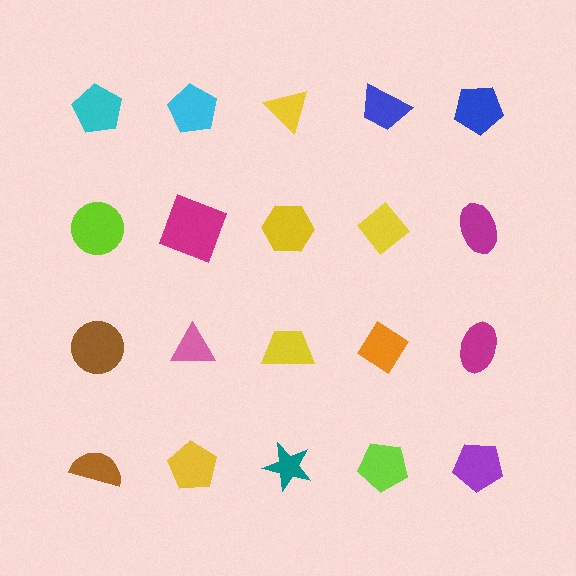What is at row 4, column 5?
A purple pentagon.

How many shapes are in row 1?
5 shapes.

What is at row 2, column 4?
A yellow diamond.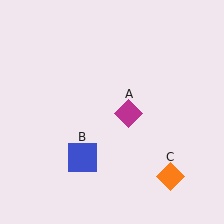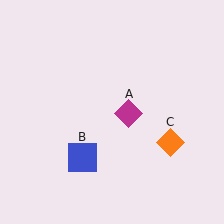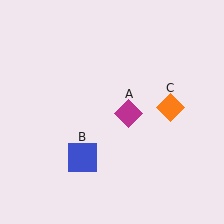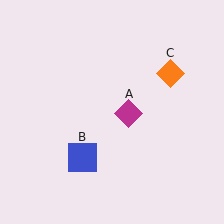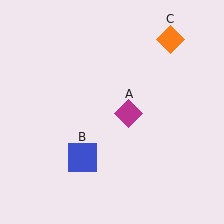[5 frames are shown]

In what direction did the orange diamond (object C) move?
The orange diamond (object C) moved up.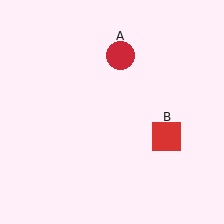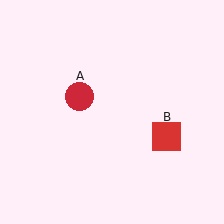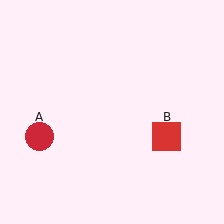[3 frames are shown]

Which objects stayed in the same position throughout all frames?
Red square (object B) remained stationary.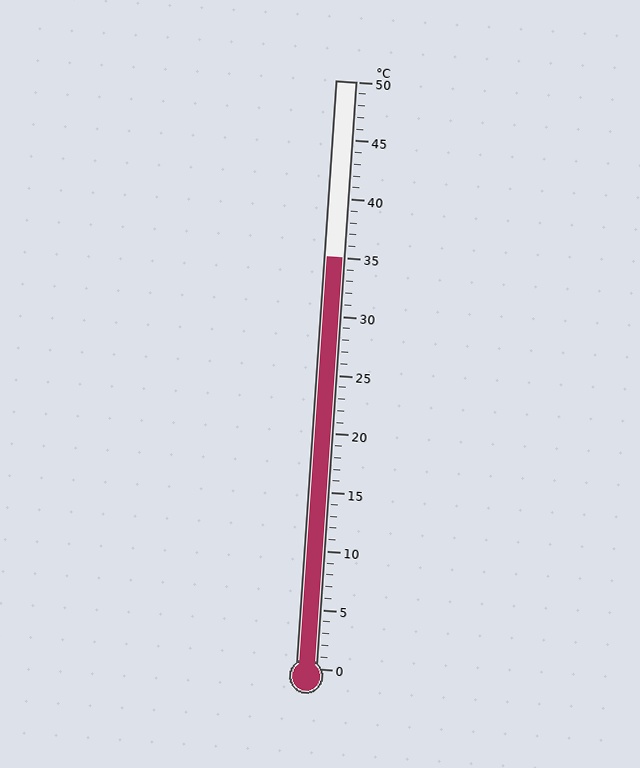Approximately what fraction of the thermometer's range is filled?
The thermometer is filled to approximately 70% of its range.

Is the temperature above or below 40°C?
The temperature is below 40°C.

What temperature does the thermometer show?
The thermometer shows approximately 35°C.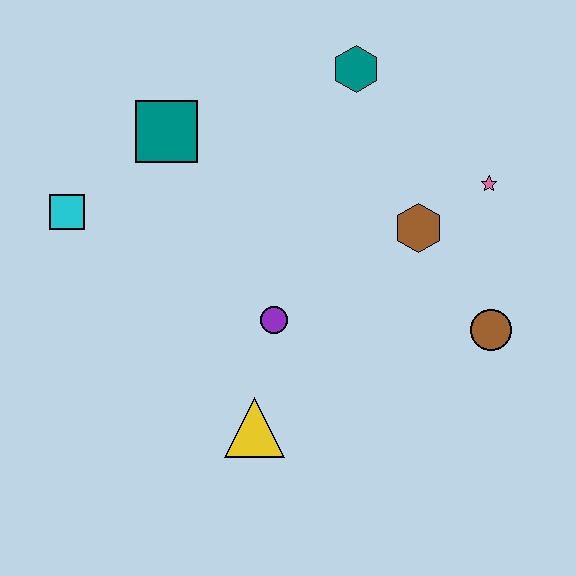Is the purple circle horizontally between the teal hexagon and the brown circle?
No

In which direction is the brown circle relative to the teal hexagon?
The brown circle is below the teal hexagon.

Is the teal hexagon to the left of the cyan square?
No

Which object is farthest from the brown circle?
The cyan square is farthest from the brown circle.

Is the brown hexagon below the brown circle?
No